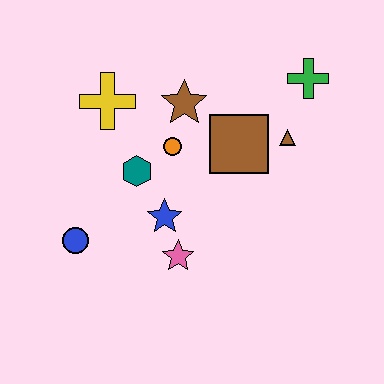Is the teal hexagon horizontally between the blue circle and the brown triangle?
Yes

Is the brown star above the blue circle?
Yes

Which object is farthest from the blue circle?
The green cross is farthest from the blue circle.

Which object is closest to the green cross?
The brown triangle is closest to the green cross.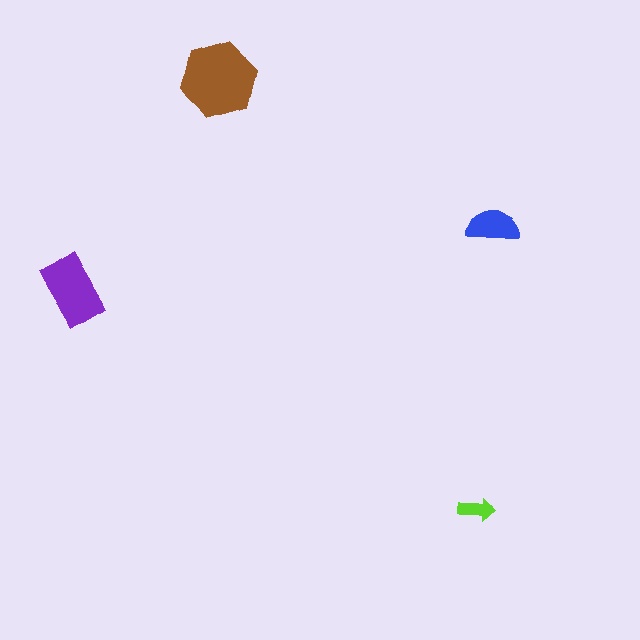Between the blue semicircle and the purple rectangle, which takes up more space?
The purple rectangle.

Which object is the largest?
The brown hexagon.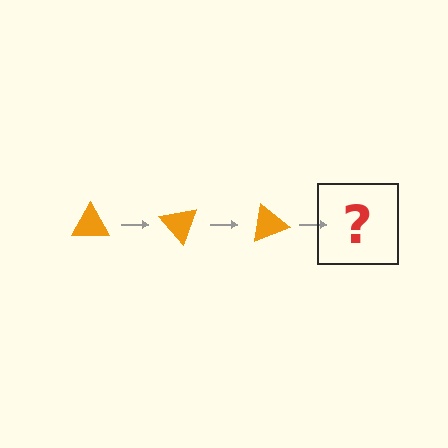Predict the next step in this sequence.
The next step is an orange triangle rotated 150 degrees.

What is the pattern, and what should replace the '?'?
The pattern is that the triangle rotates 50 degrees each step. The '?' should be an orange triangle rotated 150 degrees.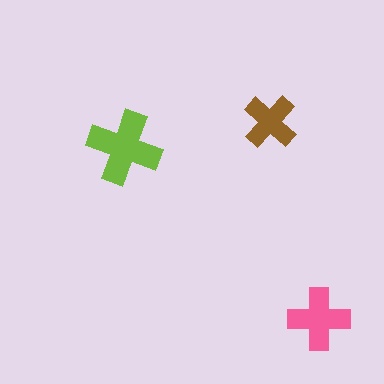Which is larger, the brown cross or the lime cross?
The lime one.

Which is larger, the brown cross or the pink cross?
The pink one.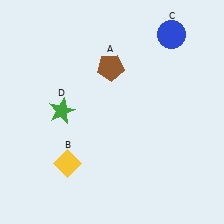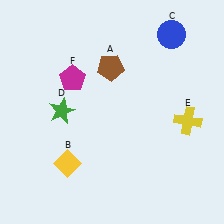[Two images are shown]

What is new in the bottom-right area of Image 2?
A yellow cross (E) was added in the bottom-right area of Image 2.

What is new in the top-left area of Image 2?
A magenta pentagon (F) was added in the top-left area of Image 2.